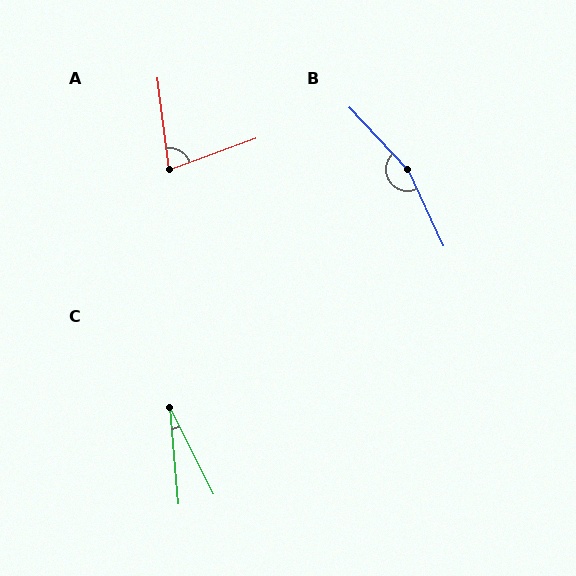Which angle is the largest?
B, at approximately 162 degrees.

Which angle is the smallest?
C, at approximately 22 degrees.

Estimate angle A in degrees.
Approximately 77 degrees.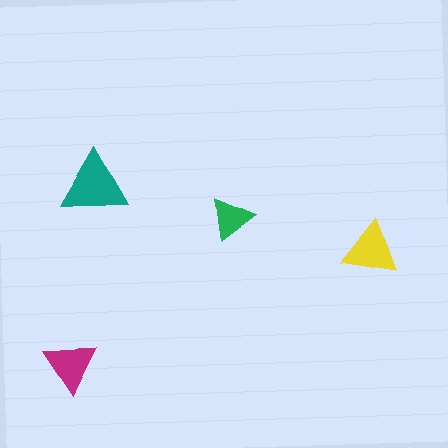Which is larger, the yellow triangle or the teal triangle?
The teal one.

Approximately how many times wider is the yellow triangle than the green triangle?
About 1.5 times wider.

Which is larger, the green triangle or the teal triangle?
The teal one.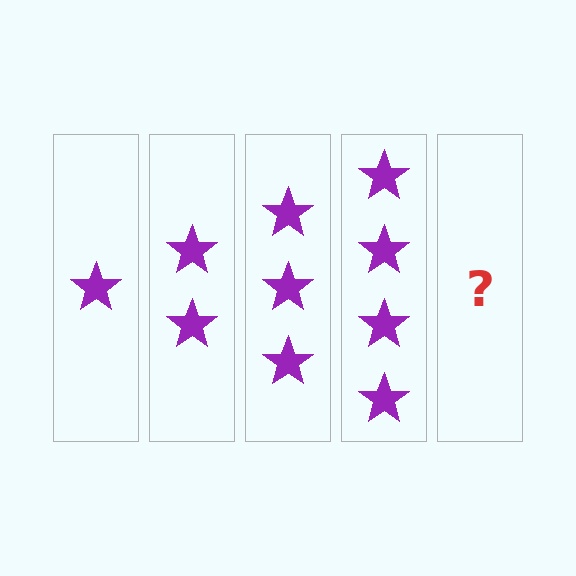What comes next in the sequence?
The next element should be 5 stars.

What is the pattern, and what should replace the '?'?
The pattern is that each step adds one more star. The '?' should be 5 stars.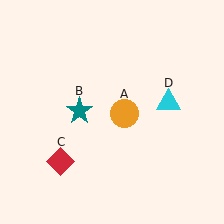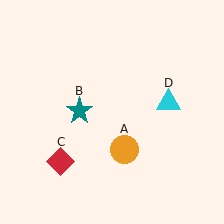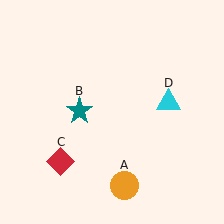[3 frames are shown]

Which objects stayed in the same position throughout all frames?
Teal star (object B) and red diamond (object C) and cyan triangle (object D) remained stationary.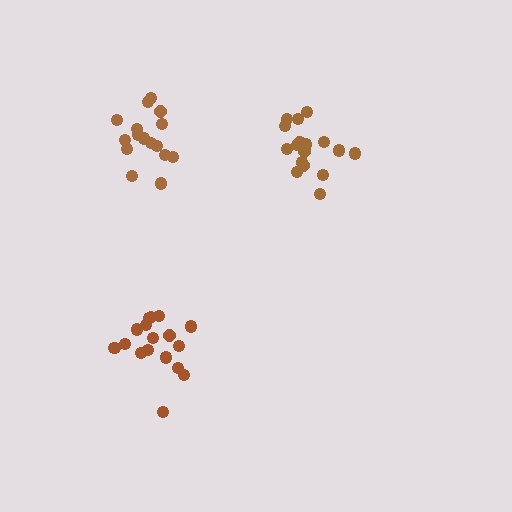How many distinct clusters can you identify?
There are 3 distinct clusters.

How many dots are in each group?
Group 1: 17 dots, Group 2: 16 dots, Group 3: 18 dots (51 total).